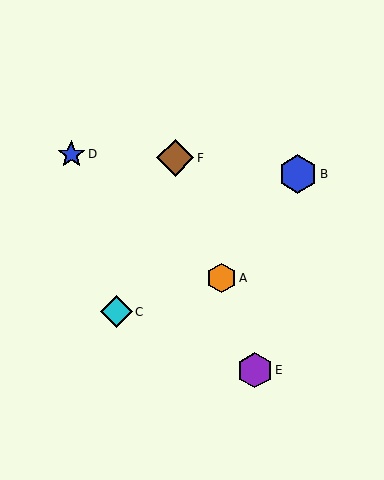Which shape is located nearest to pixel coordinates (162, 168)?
The brown diamond (labeled F) at (175, 158) is nearest to that location.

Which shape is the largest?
The blue hexagon (labeled B) is the largest.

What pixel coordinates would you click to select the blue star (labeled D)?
Click at (71, 154) to select the blue star D.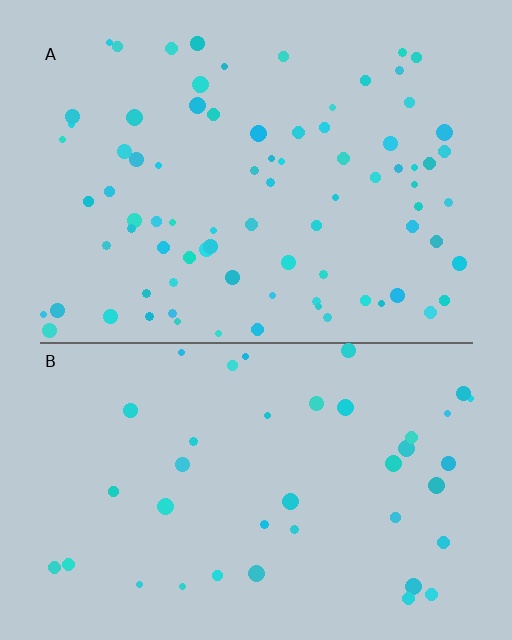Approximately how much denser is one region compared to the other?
Approximately 2.1× — region A over region B.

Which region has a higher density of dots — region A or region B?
A (the top).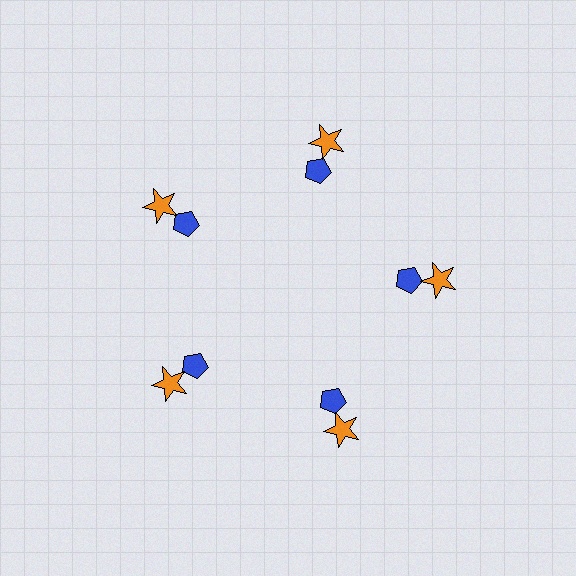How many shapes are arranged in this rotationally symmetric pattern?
There are 10 shapes, arranged in 5 groups of 2.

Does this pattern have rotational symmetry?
Yes, this pattern has 5-fold rotational symmetry. It looks the same after rotating 72 degrees around the center.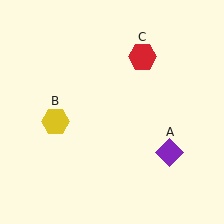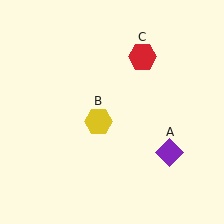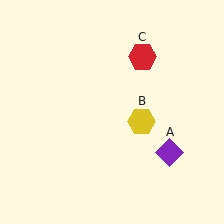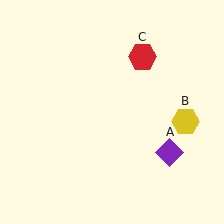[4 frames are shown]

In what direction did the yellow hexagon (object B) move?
The yellow hexagon (object B) moved right.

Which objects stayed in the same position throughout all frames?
Purple diamond (object A) and red hexagon (object C) remained stationary.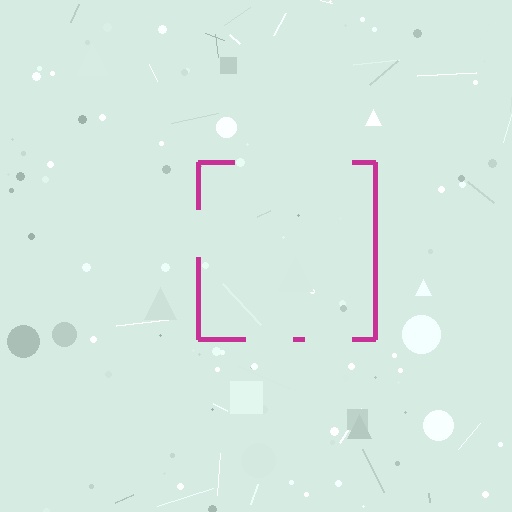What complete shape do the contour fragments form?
The contour fragments form a square.